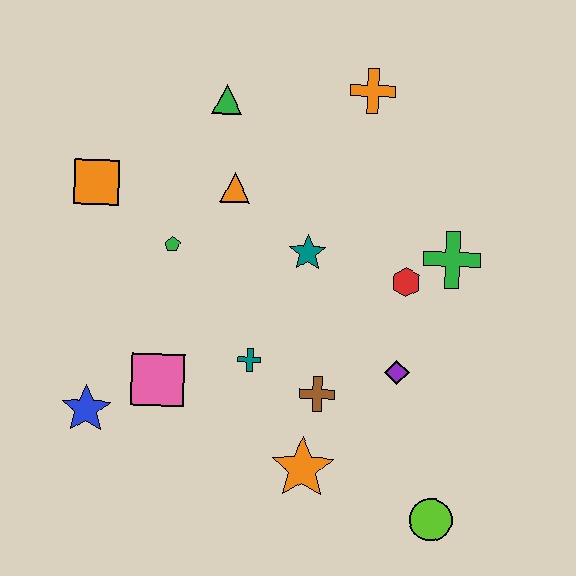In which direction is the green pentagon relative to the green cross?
The green pentagon is to the left of the green cross.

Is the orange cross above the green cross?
Yes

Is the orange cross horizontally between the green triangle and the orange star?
No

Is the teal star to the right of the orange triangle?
Yes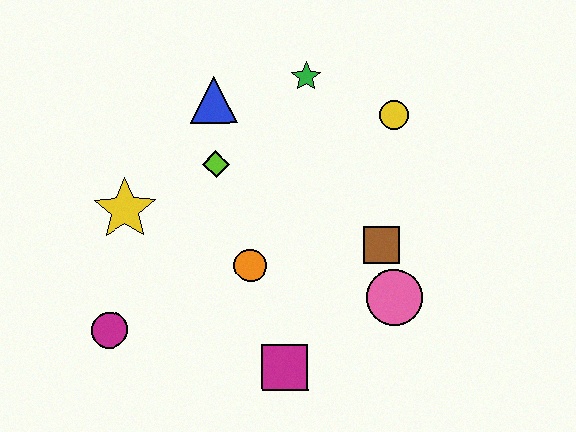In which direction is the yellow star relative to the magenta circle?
The yellow star is above the magenta circle.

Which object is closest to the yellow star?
The lime diamond is closest to the yellow star.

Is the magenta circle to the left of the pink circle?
Yes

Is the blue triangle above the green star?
No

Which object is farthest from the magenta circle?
The yellow circle is farthest from the magenta circle.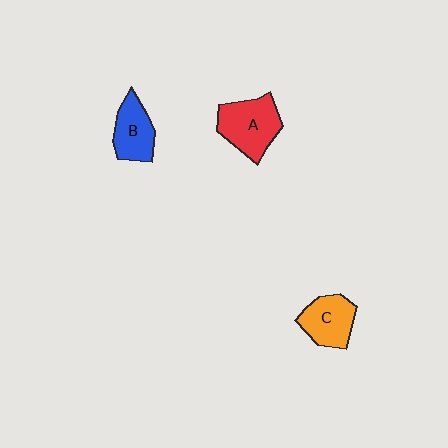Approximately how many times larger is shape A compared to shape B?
Approximately 1.4 times.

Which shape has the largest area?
Shape A (red).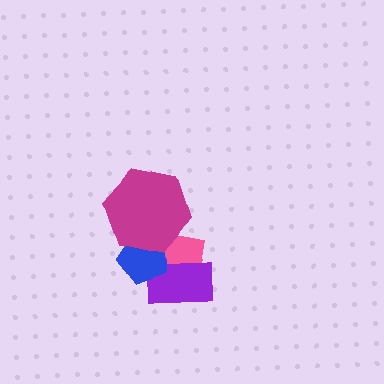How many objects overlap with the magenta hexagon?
2 objects overlap with the magenta hexagon.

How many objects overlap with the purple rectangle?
2 objects overlap with the purple rectangle.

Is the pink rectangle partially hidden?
Yes, it is partially covered by another shape.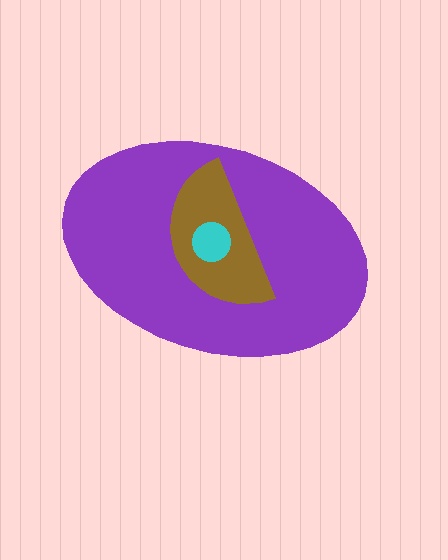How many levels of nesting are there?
3.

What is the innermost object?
The cyan circle.